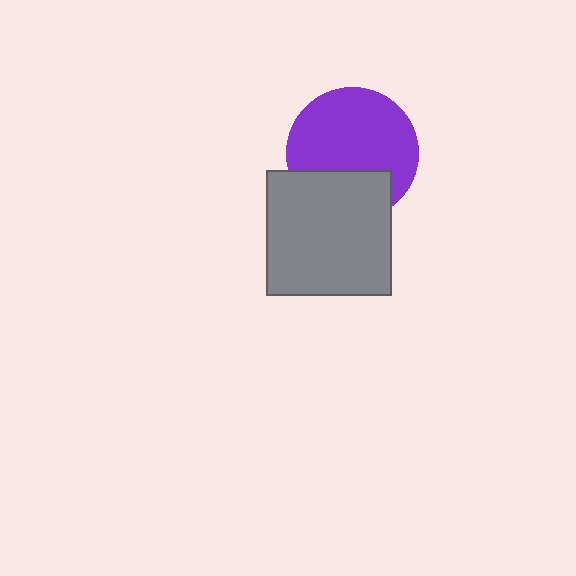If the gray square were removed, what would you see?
You would see the complete purple circle.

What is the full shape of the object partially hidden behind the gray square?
The partially hidden object is a purple circle.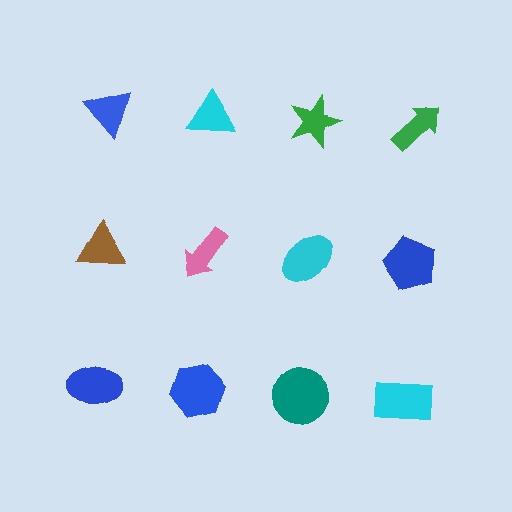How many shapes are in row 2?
4 shapes.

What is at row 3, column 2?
A blue hexagon.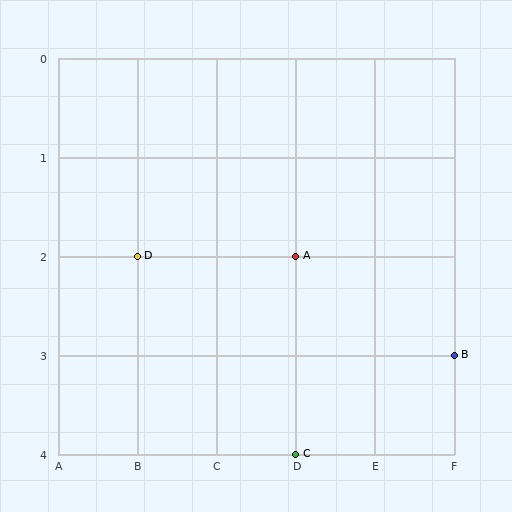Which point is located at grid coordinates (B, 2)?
Point D is at (B, 2).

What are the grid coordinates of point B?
Point B is at grid coordinates (F, 3).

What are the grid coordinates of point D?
Point D is at grid coordinates (B, 2).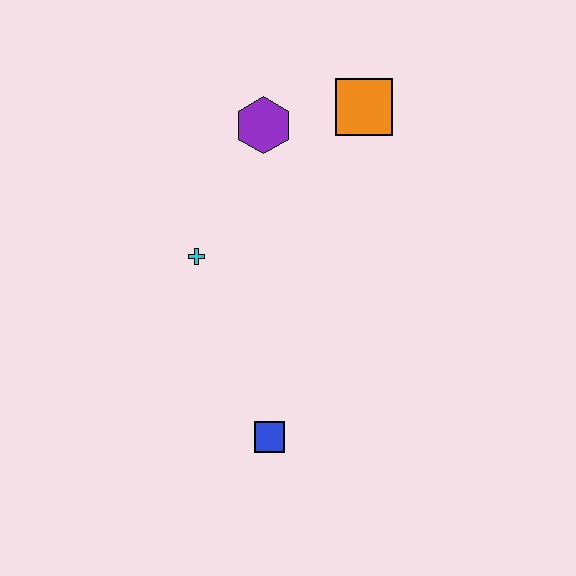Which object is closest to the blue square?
The cyan cross is closest to the blue square.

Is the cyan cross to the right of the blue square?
No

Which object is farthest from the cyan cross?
The orange square is farthest from the cyan cross.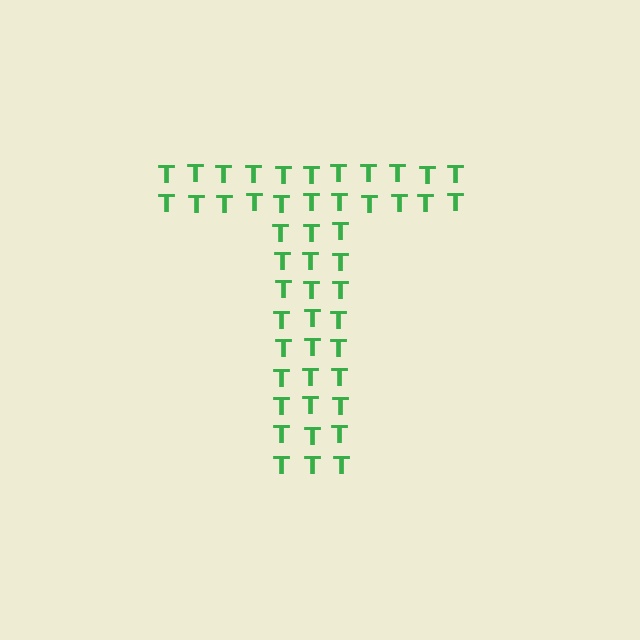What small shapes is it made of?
It is made of small letter T's.